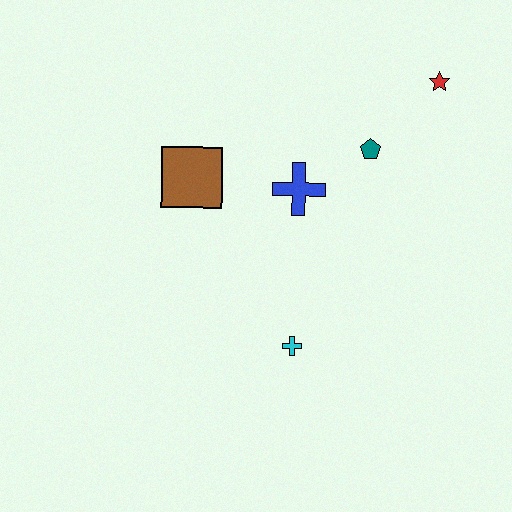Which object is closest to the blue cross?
The teal pentagon is closest to the blue cross.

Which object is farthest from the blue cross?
The red star is farthest from the blue cross.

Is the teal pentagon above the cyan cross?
Yes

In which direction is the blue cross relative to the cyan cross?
The blue cross is above the cyan cross.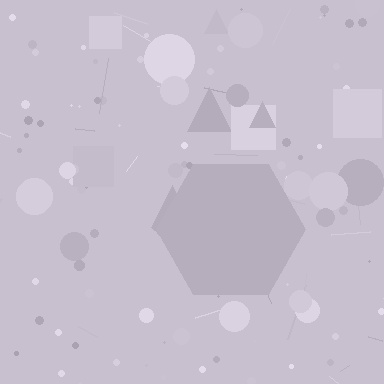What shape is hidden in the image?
A hexagon is hidden in the image.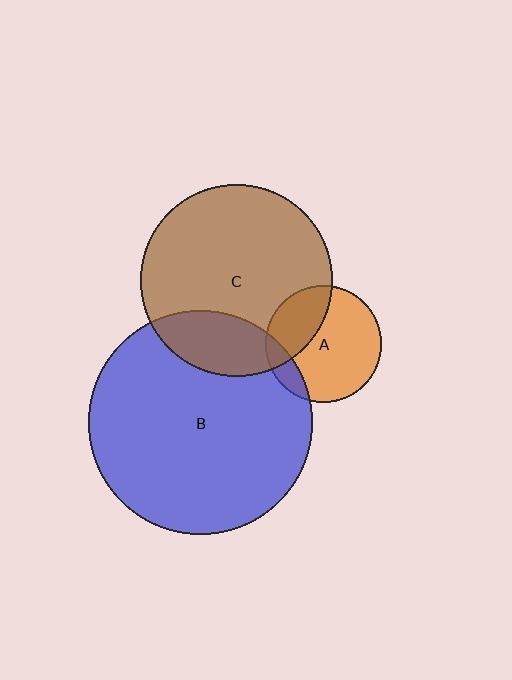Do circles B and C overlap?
Yes.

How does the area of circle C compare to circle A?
Approximately 2.7 times.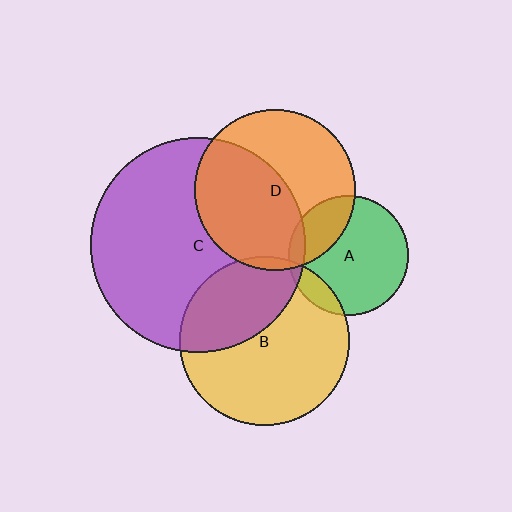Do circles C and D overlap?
Yes.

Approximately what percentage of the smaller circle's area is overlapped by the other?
Approximately 50%.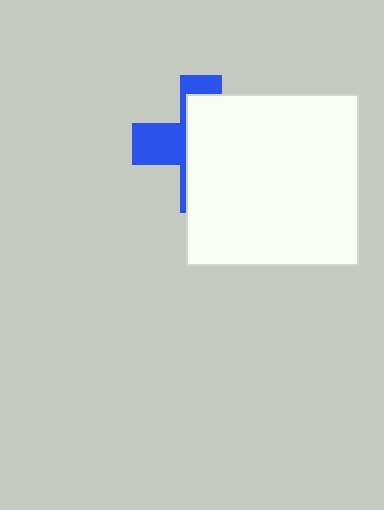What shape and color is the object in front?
The object in front is a white square.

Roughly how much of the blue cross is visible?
A small part of it is visible (roughly 36%).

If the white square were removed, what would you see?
You would see the complete blue cross.